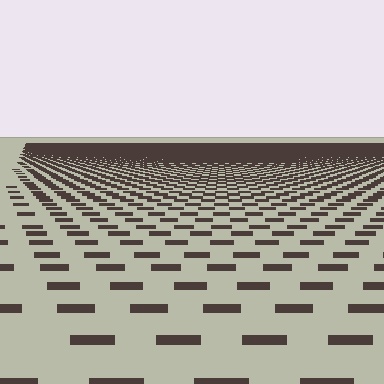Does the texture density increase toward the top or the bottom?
Density increases toward the top.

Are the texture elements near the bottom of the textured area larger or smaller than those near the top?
Larger. Near the bottom, elements are closer to the viewer and appear at a bigger on-screen size.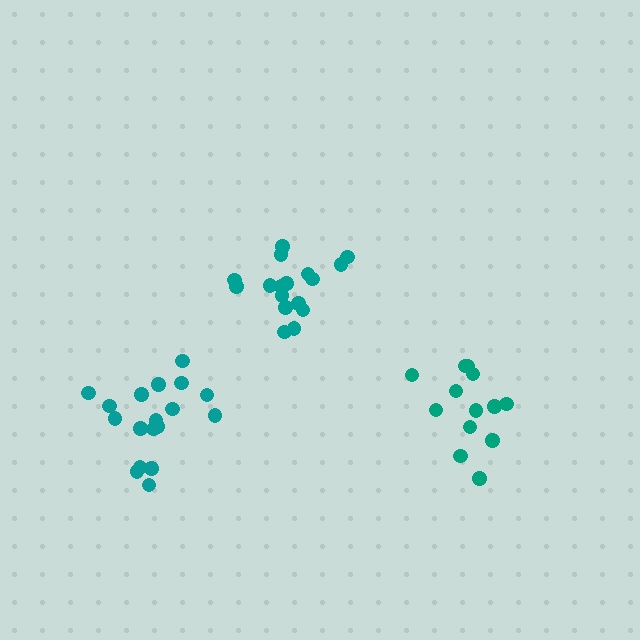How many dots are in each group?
Group 1: 13 dots, Group 2: 18 dots, Group 3: 17 dots (48 total).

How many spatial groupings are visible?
There are 3 spatial groupings.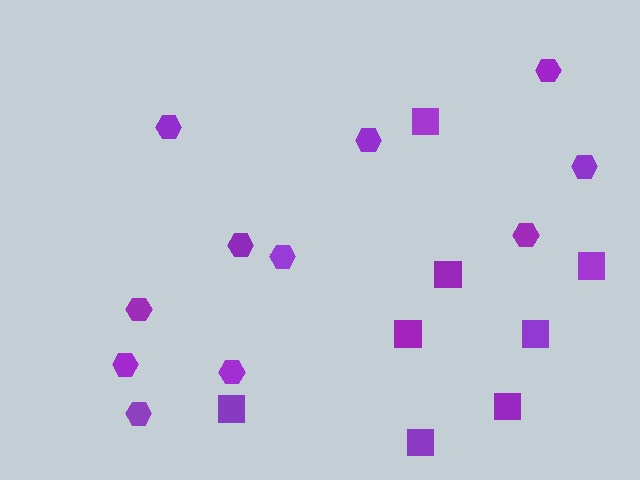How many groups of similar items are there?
There are 2 groups: one group of hexagons (11) and one group of squares (8).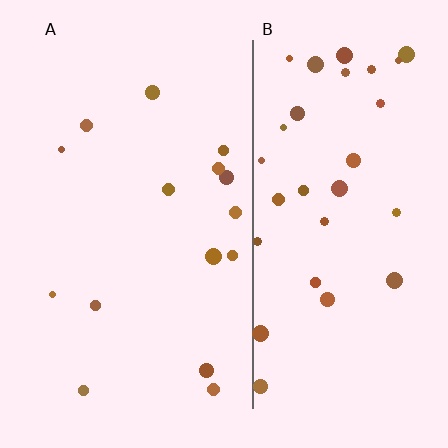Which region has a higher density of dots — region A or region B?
B (the right).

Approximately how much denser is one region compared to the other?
Approximately 2.1× — region B over region A.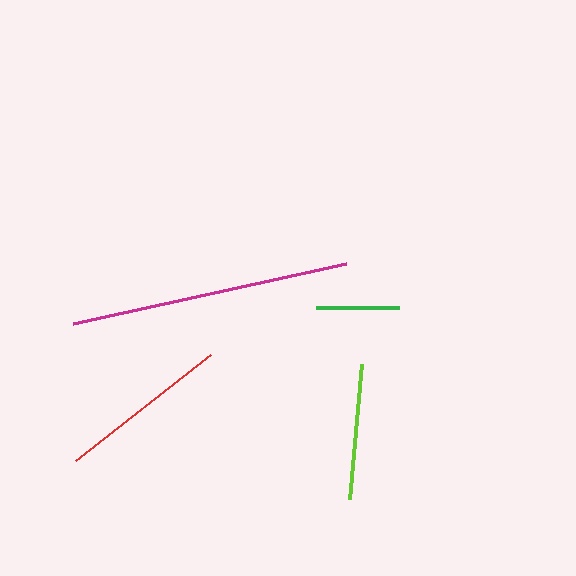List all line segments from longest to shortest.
From longest to shortest: magenta, red, lime, green.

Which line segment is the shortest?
The green line is the shortest at approximately 83 pixels.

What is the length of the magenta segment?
The magenta segment is approximately 279 pixels long.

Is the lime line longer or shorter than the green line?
The lime line is longer than the green line.